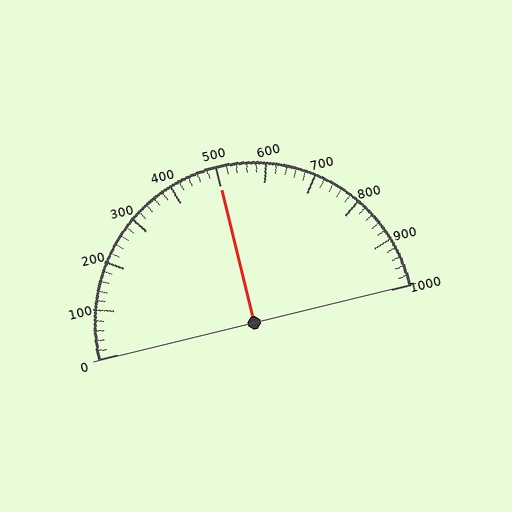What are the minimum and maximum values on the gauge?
The gauge ranges from 0 to 1000.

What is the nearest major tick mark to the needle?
The nearest major tick mark is 500.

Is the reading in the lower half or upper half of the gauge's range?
The reading is in the upper half of the range (0 to 1000).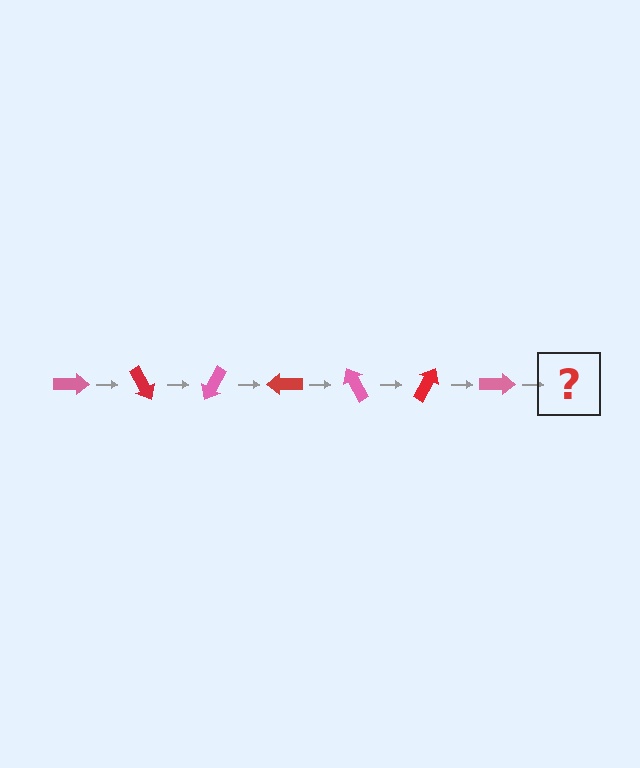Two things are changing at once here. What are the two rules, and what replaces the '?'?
The two rules are that it rotates 60 degrees each step and the color cycles through pink and red. The '?' should be a red arrow, rotated 420 degrees from the start.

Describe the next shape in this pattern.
It should be a red arrow, rotated 420 degrees from the start.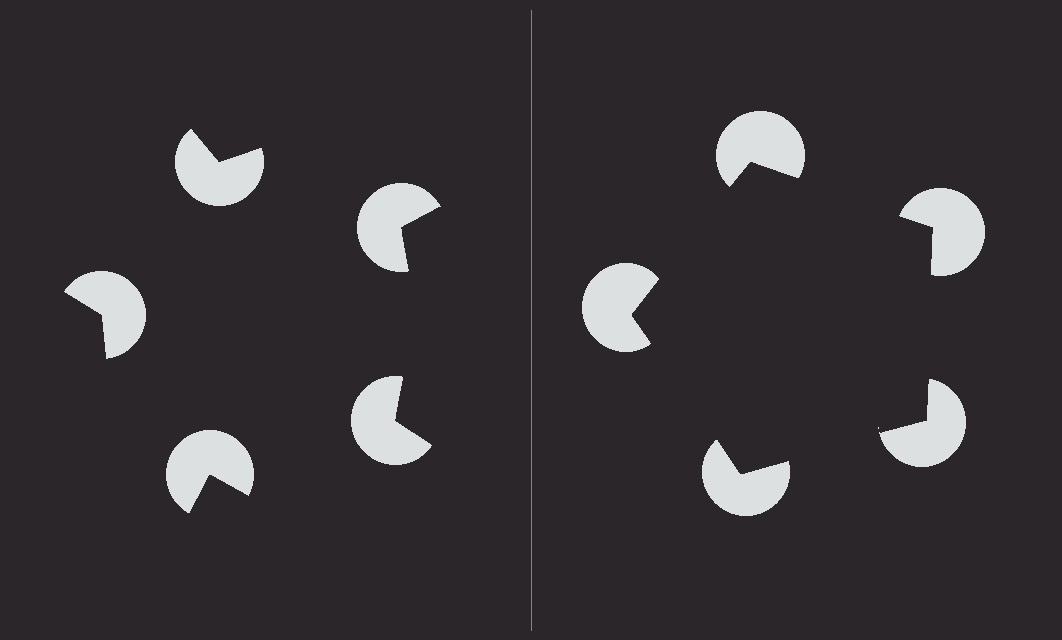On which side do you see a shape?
An illusory pentagon appears on the right side. On the left side the wedge cuts are rotated, so no coherent shape forms.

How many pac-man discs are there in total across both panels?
10 — 5 on each side.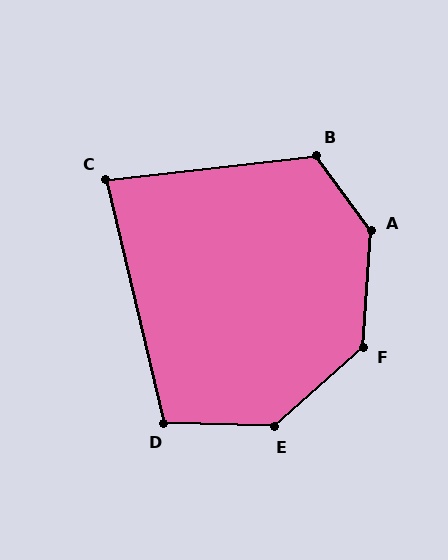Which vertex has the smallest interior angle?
C, at approximately 83 degrees.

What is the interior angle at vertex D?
Approximately 105 degrees (obtuse).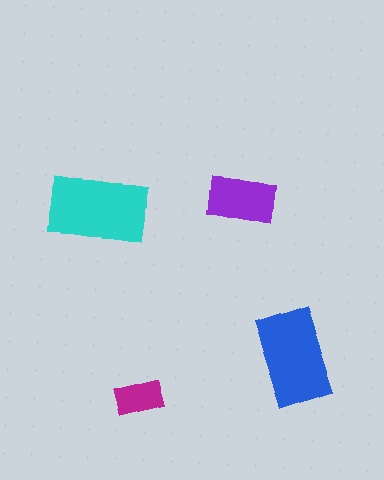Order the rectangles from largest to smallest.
the cyan one, the blue one, the purple one, the magenta one.